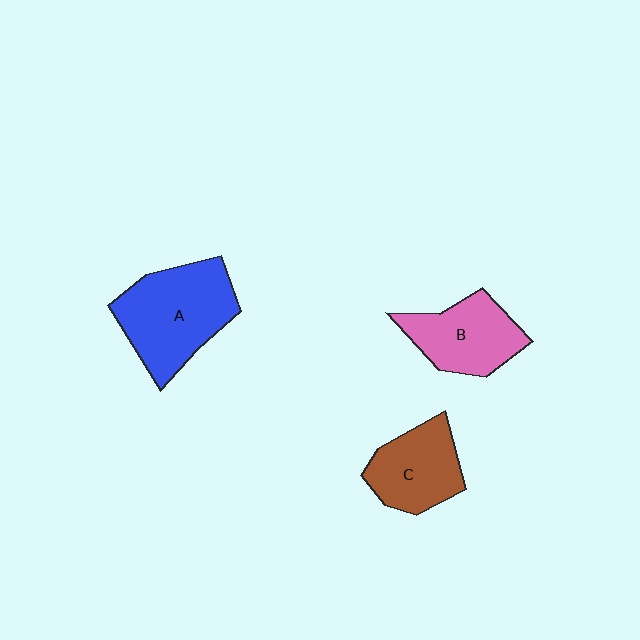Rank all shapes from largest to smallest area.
From largest to smallest: A (blue), B (pink), C (brown).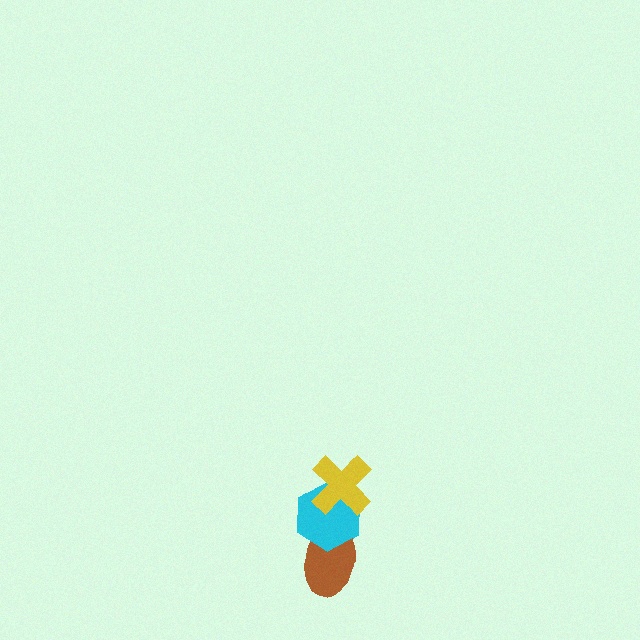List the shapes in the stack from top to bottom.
From top to bottom: the yellow cross, the cyan hexagon, the brown ellipse.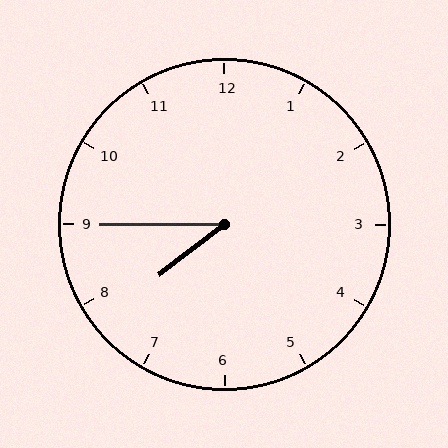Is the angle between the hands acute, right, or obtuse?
It is acute.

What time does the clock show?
7:45.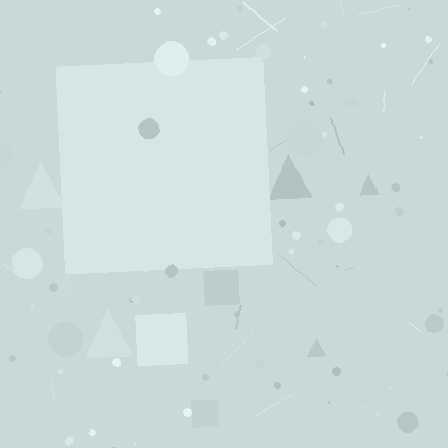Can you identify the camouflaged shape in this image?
The camouflaged shape is a square.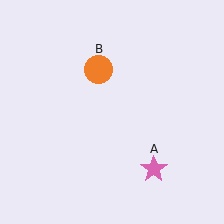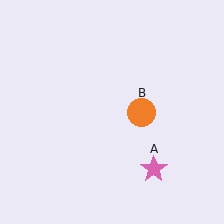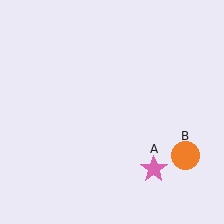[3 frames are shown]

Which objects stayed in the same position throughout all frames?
Pink star (object A) remained stationary.